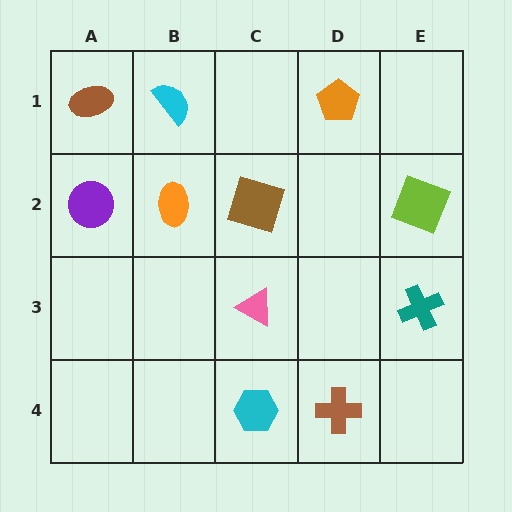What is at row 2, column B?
An orange ellipse.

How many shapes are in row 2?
4 shapes.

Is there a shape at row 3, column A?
No, that cell is empty.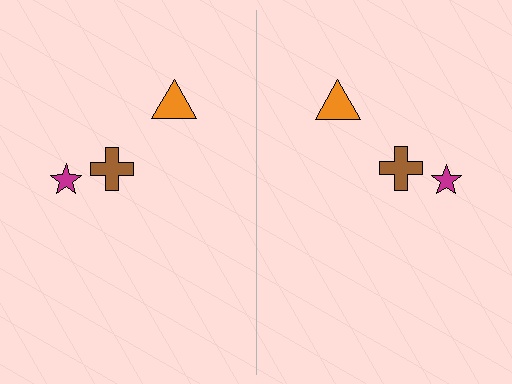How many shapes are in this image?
There are 6 shapes in this image.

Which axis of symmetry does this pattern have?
The pattern has a vertical axis of symmetry running through the center of the image.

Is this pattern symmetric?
Yes, this pattern has bilateral (reflection) symmetry.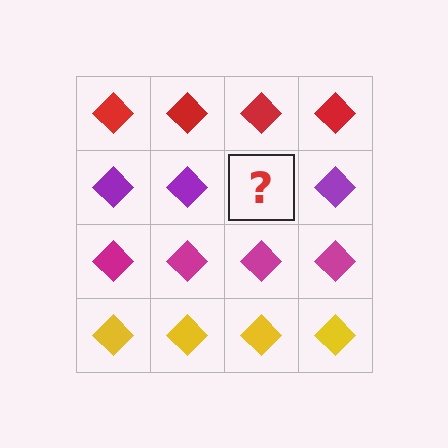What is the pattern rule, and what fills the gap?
The rule is that each row has a consistent color. The gap should be filled with a purple diamond.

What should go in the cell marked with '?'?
The missing cell should contain a purple diamond.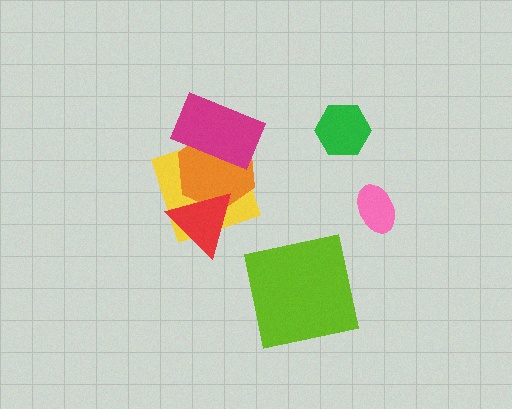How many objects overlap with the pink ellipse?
0 objects overlap with the pink ellipse.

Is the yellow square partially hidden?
Yes, it is partially covered by another shape.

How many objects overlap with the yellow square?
3 objects overlap with the yellow square.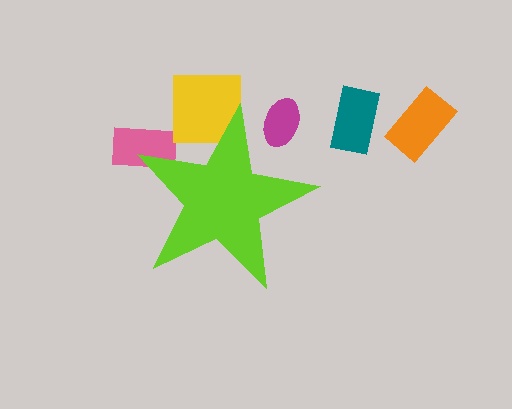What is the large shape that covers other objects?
A lime star.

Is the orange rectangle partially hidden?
No, the orange rectangle is fully visible.